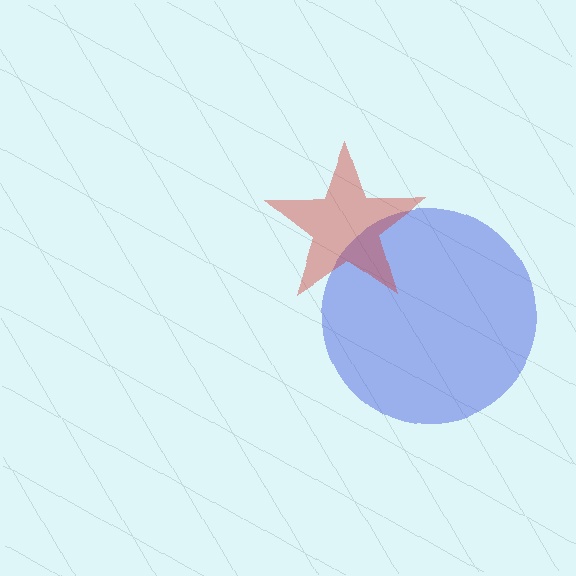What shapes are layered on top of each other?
The layered shapes are: a blue circle, a red star.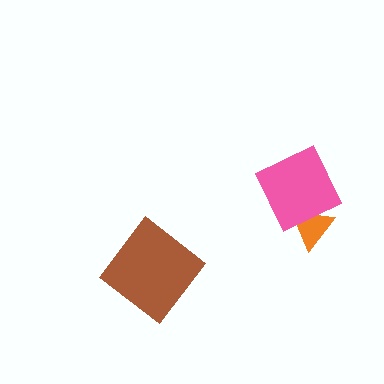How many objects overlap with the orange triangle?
1 object overlaps with the orange triangle.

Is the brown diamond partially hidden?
No, no other shape covers it.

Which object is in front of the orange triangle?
The pink diamond is in front of the orange triangle.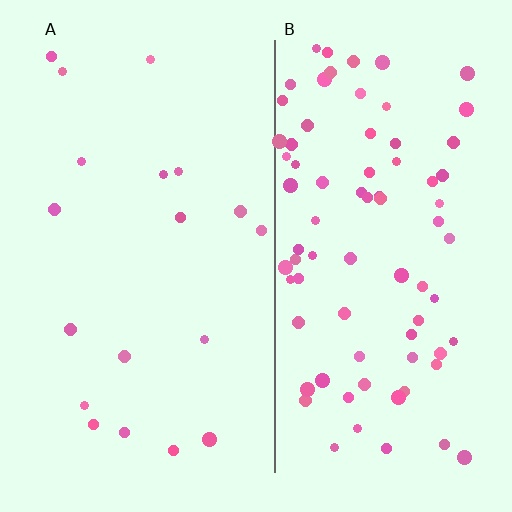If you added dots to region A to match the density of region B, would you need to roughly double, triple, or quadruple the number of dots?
Approximately quadruple.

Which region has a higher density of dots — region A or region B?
B (the right).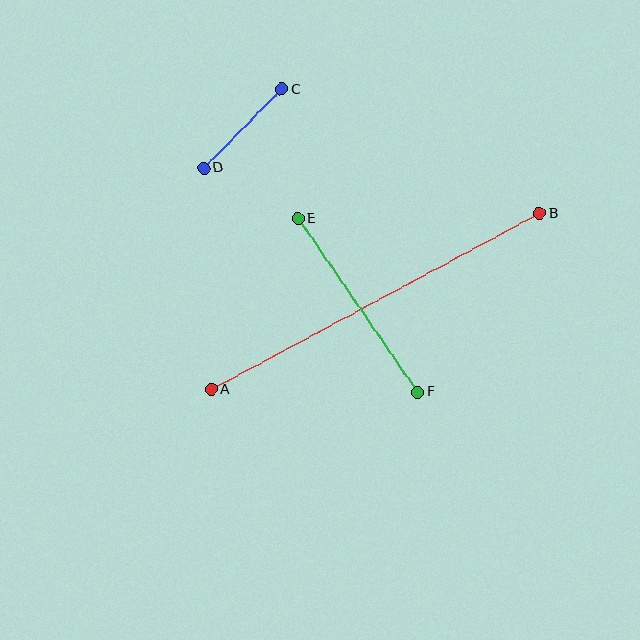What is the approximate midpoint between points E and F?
The midpoint is at approximately (358, 305) pixels.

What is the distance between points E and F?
The distance is approximately 211 pixels.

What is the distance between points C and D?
The distance is approximately 111 pixels.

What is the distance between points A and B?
The distance is approximately 373 pixels.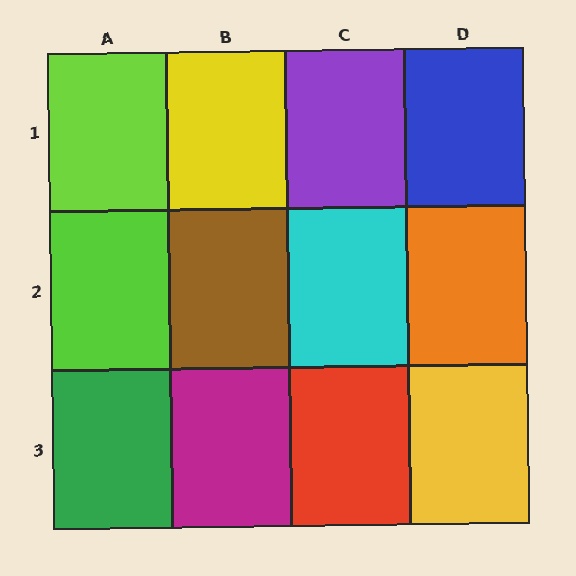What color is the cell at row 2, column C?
Cyan.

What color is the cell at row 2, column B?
Brown.